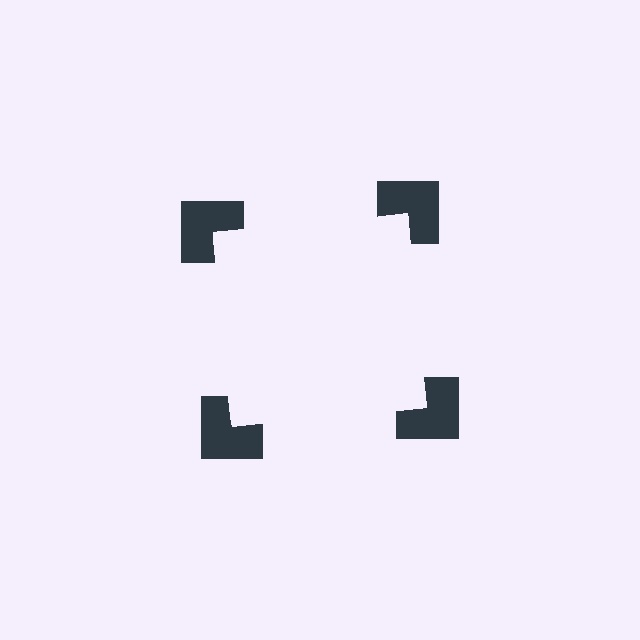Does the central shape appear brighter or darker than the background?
It typically appears slightly brighter than the background, even though no actual brightness change is drawn.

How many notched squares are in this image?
There are 4 — one at each vertex of the illusory square.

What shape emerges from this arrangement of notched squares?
An illusory square — its edges are inferred from the aligned wedge cuts in the notched squares, not physically drawn.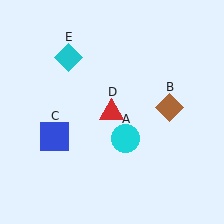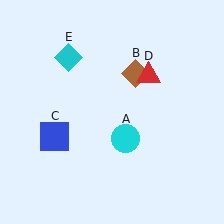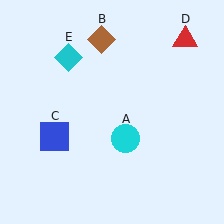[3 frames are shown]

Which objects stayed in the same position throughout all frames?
Cyan circle (object A) and blue square (object C) and cyan diamond (object E) remained stationary.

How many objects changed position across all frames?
2 objects changed position: brown diamond (object B), red triangle (object D).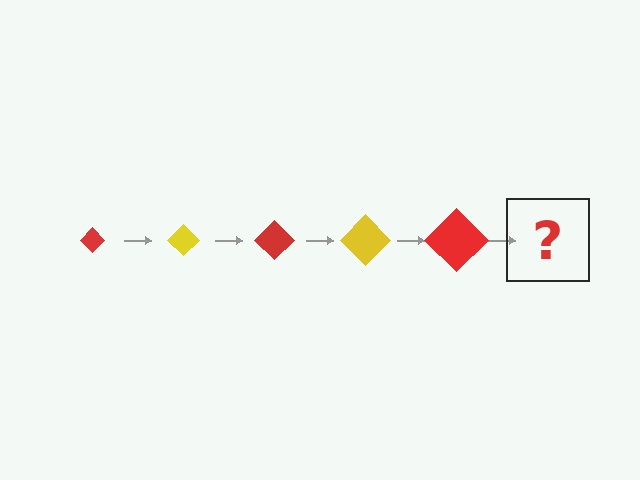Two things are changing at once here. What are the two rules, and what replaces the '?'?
The two rules are that the diamond grows larger each step and the color cycles through red and yellow. The '?' should be a yellow diamond, larger than the previous one.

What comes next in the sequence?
The next element should be a yellow diamond, larger than the previous one.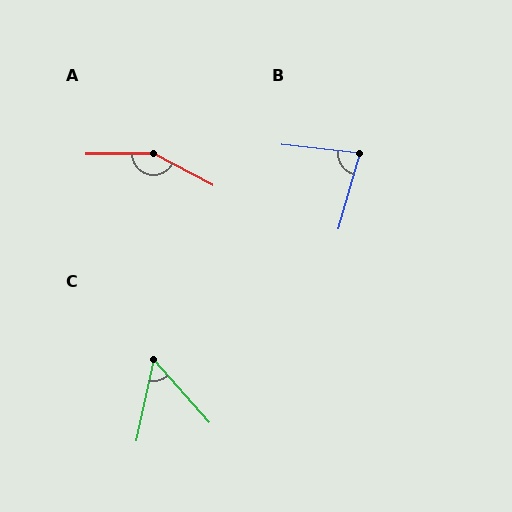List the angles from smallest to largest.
C (53°), B (80°), A (152°).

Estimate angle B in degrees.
Approximately 80 degrees.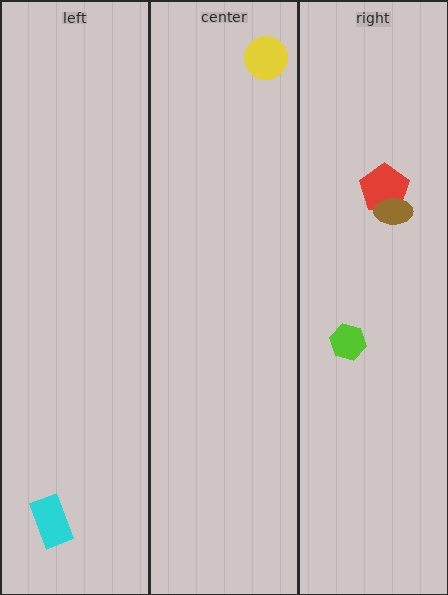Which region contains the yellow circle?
The center region.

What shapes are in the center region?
The yellow circle.